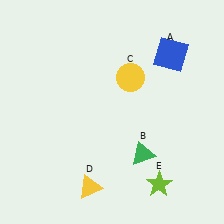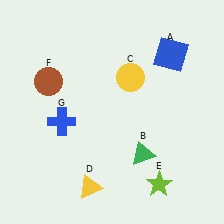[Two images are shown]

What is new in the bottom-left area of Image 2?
A blue cross (G) was added in the bottom-left area of Image 2.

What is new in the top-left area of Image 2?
A brown circle (F) was added in the top-left area of Image 2.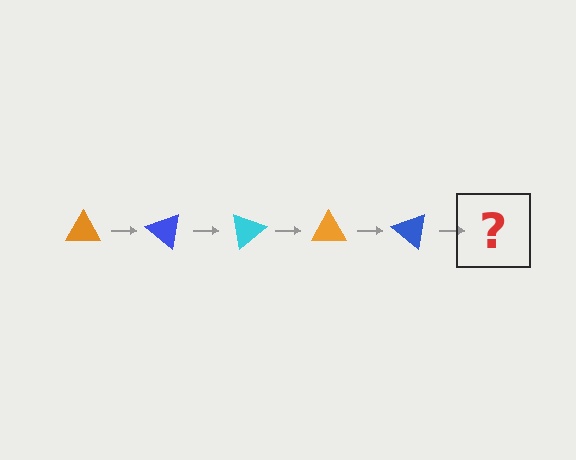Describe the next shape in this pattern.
It should be a cyan triangle, rotated 200 degrees from the start.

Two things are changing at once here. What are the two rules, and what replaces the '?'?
The two rules are that it rotates 40 degrees each step and the color cycles through orange, blue, and cyan. The '?' should be a cyan triangle, rotated 200 degrees from the start.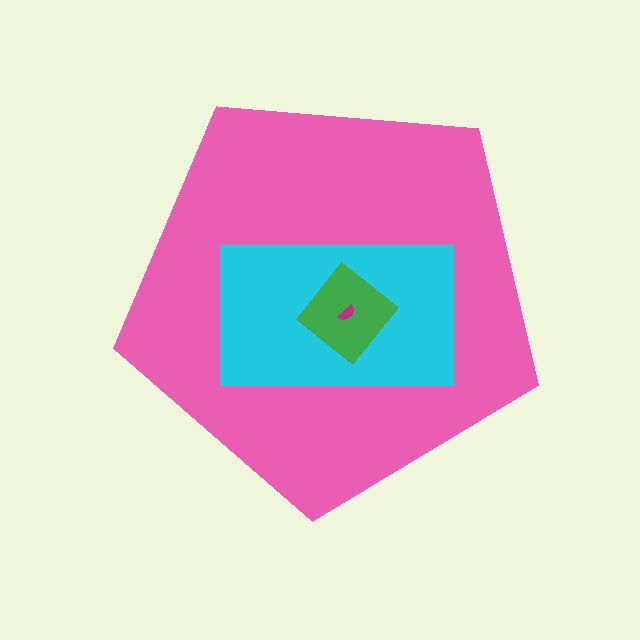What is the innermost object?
The magenta semicircle.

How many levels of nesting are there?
4.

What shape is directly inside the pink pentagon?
The cyan rectangle.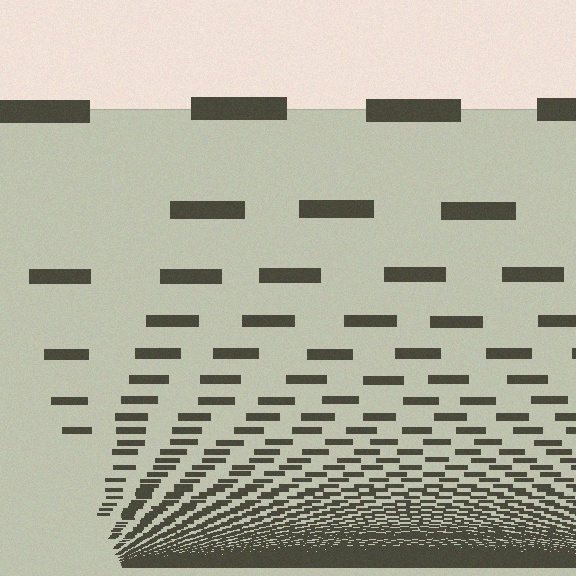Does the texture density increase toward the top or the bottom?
Density increases toward the bottom.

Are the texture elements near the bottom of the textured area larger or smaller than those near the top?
Smaller. The gradient is inverted — elements near the bottom are smaller and denser.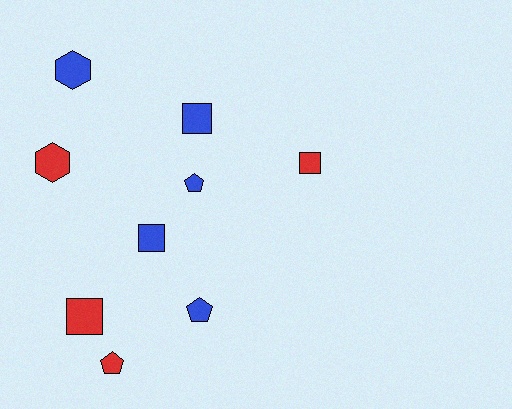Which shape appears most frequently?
Square, with 4 objects.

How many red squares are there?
There are 2 red squares.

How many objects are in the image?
There are 9 objects.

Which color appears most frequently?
Blue, with 5 objects.